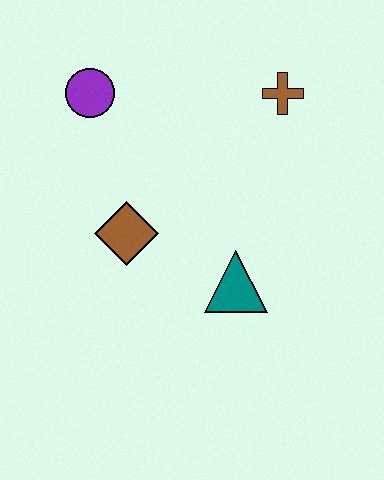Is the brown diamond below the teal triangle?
No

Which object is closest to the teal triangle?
The brown diamond is closest to the teal triangle.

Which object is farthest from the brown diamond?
The brown cross is farthest from the brown diamond.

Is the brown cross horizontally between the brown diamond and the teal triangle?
No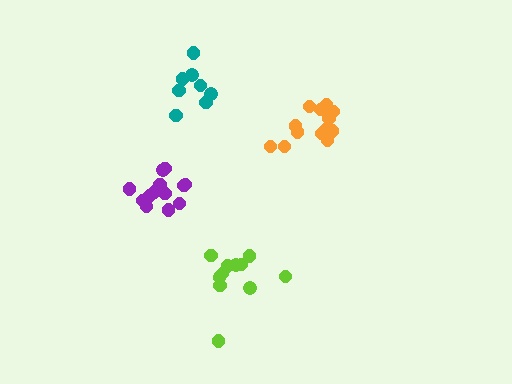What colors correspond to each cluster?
The clusters are colored: purple, orange, lime, teal.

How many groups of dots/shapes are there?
There are 4 groups.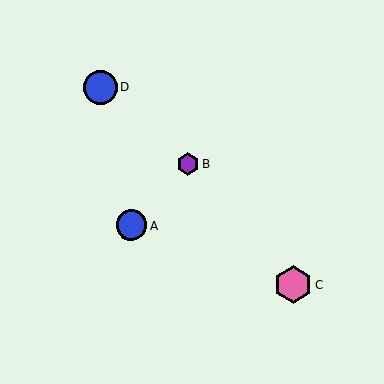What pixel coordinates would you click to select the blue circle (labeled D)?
Click at (101, 87) to select the blue circle D.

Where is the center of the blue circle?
The center of the blue circle is at (101, 87).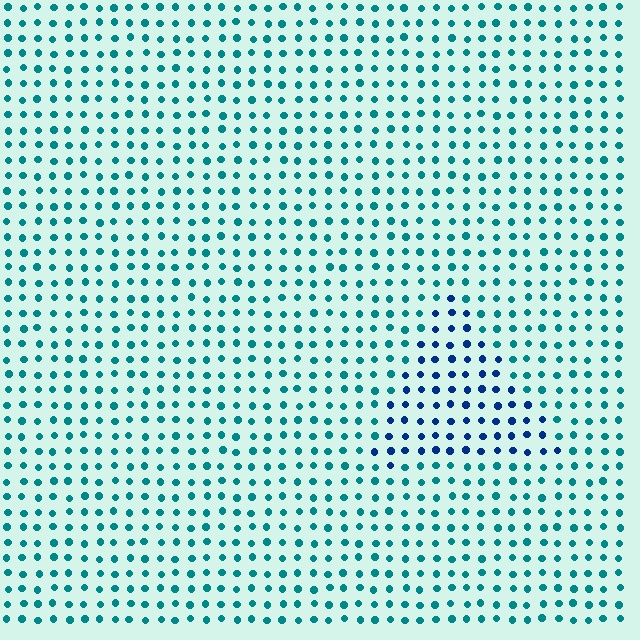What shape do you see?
I see a triangle.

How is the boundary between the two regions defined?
The boundary is defined purely by a slight shift in hue (about 39 degrees). Spacing, size, and orientation are identical on both sides.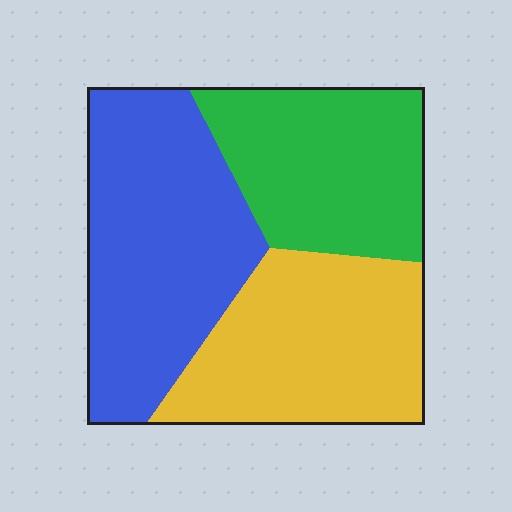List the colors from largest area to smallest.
From largest to smallest: blue, yellow, green.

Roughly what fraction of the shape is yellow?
Yellow covers roughly 35% of the shape.